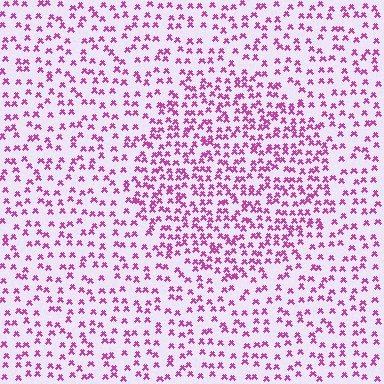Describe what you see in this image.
The image contains small magenta elements arranged at two different densities. A circle-shaped region is visible where the elements are more densely packed than the surrounding area.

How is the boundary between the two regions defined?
The boundary is defined by a change in element density (approximately 1.7x ratio). All elements are the same color, size, and shape.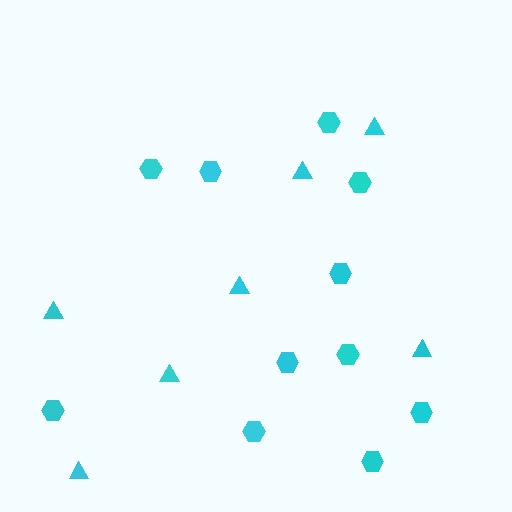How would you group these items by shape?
There are 2 groups: one group of triangles (7) and one group of hexagons (11).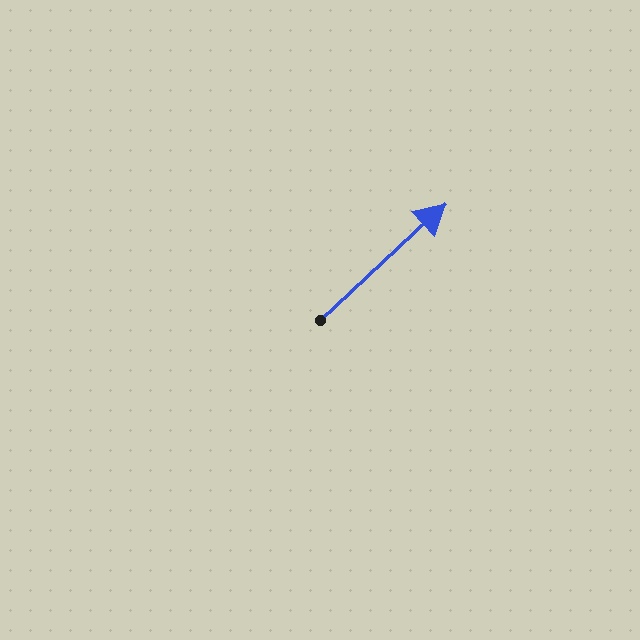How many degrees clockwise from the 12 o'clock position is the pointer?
Approximately 47 degrees.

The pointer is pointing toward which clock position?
Roughly 2 o'clock.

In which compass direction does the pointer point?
Northeast.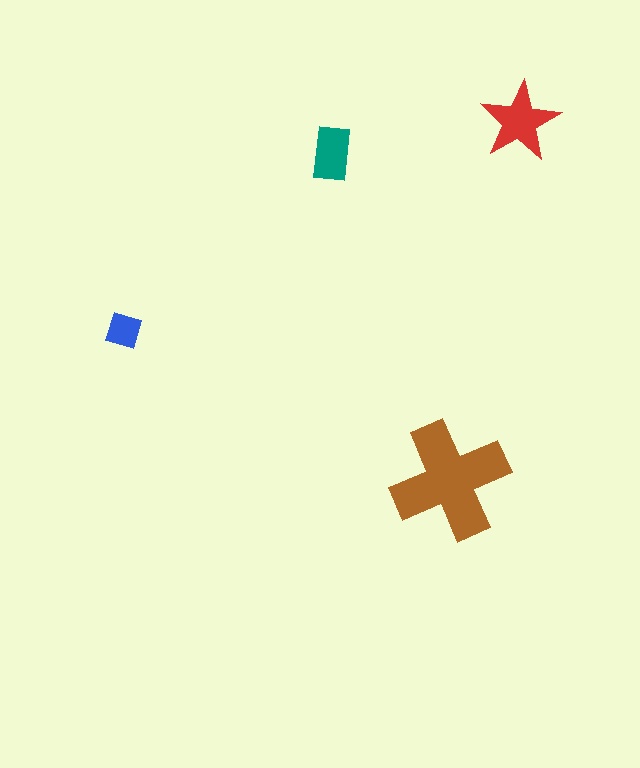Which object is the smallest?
The blue diamond.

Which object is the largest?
The brown cross.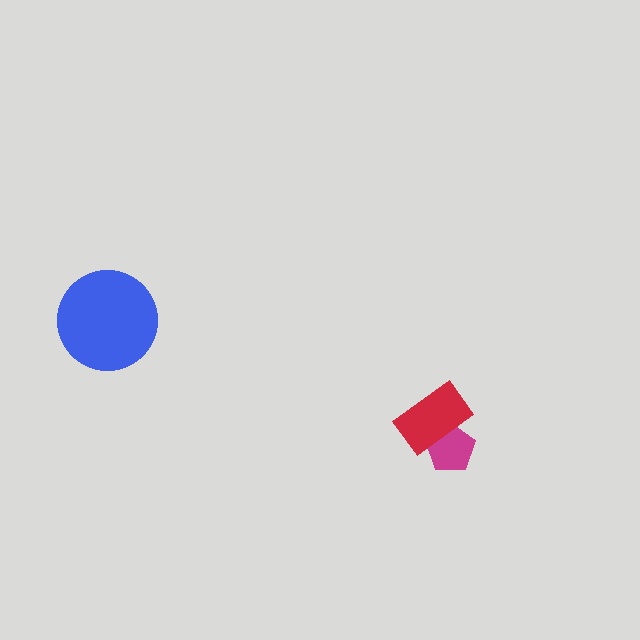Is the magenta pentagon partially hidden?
Yes, it is partially covered by another shape.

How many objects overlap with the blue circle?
0 objects overlap with the blue circle.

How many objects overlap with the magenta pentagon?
1 object overlaps with the magenta pentagon.